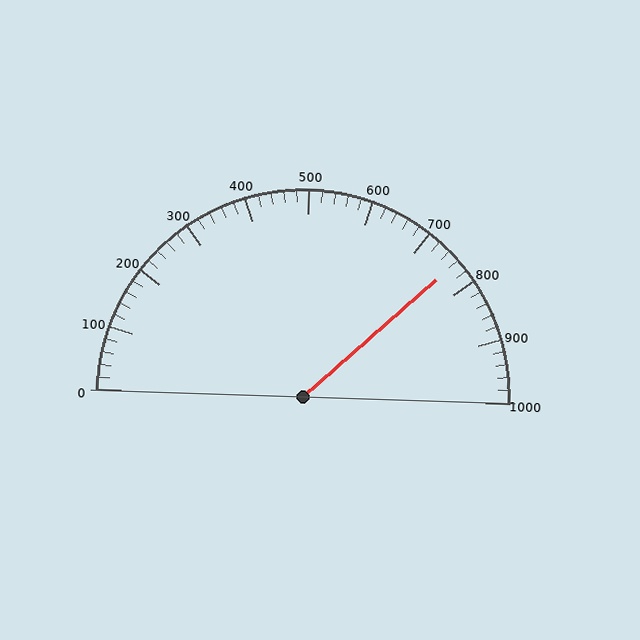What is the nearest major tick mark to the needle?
The nearest major tick mark is 800.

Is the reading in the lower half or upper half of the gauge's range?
The reading is in the upper half of the range (0 to 1000).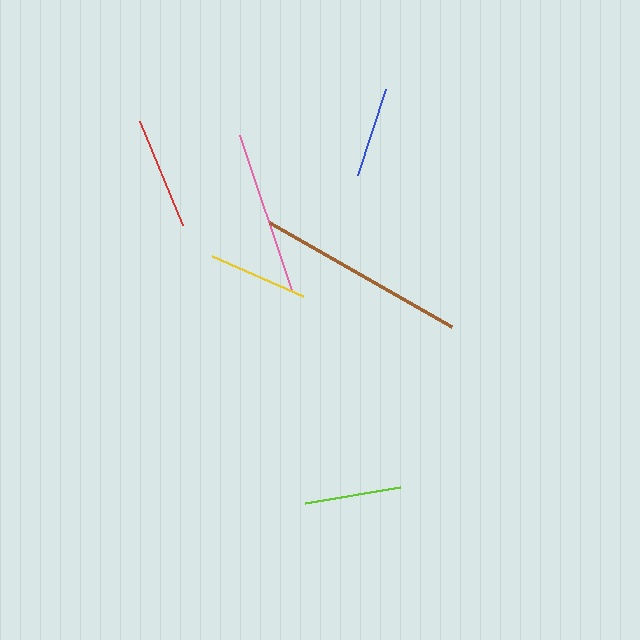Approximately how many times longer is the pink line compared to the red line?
The pink line is approximately 1.5 times the length of the red line.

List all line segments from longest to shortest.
From longest to shortest: brown, pink, red, yellow, lime, blue.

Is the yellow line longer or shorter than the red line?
The red line is longer than the yellow line.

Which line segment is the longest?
The brown line is the longest at approximately 210 pixels.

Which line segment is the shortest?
The blue line is the shortest at approximately 90 pixels.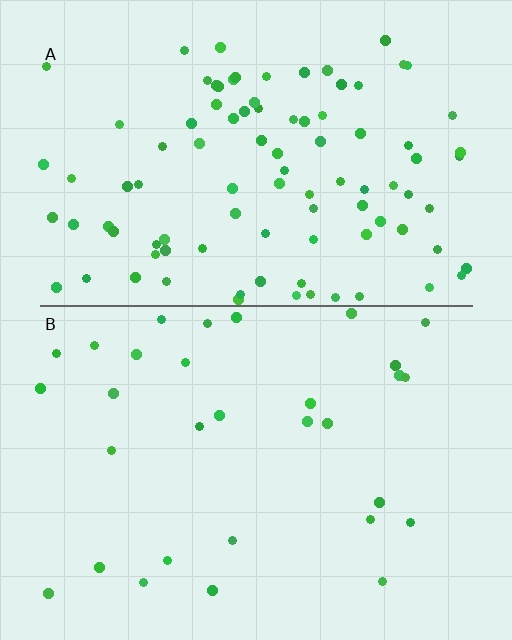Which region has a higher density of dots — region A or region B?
A (the top).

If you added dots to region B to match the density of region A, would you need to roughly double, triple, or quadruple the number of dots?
Approximately triple.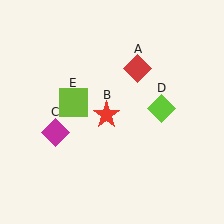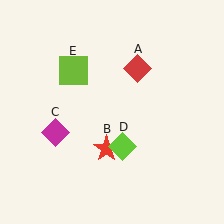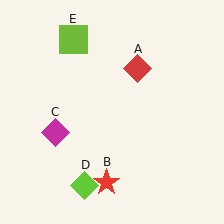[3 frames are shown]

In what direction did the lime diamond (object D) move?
The lime diamond (object D) moved down and to the left.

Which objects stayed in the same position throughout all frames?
Red diamond (object A) and magenta diamond (object C) remained stationary.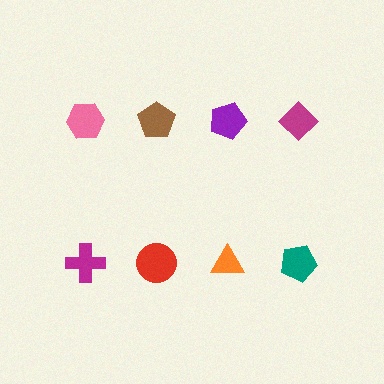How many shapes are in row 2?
4 shapes.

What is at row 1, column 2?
A brown pentagon.